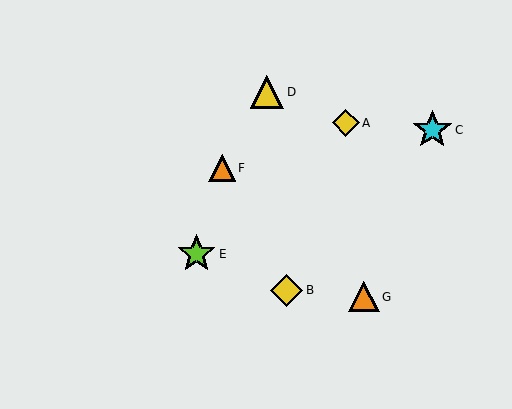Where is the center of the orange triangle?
The center of the orange triangle is at (222, 168).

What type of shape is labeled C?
Shape C is a cyan star.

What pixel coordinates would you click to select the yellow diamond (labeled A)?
Click at (346, 123) to select the yellow diamond A.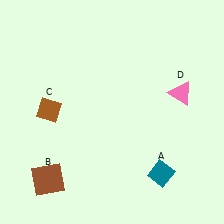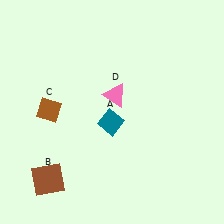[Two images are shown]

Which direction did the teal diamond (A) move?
The teal diamond (A) moved up.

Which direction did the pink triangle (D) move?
The pink triangle (D) moved left.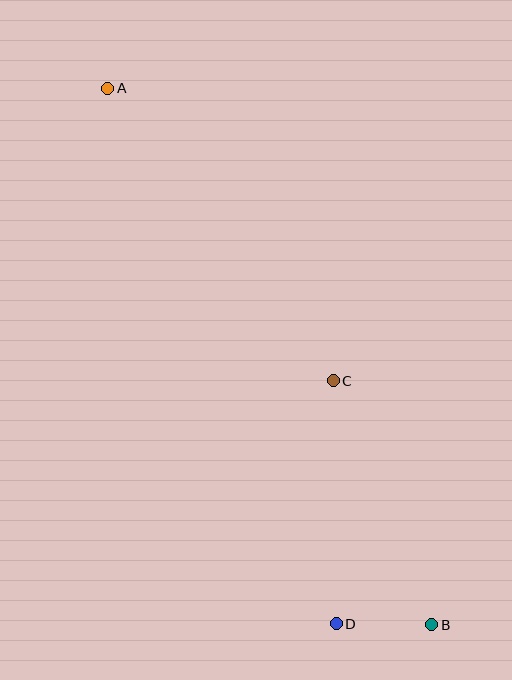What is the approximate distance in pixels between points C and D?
The distance between C and D is approximately 243 pixels.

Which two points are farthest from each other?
Points A and B are farthest from each other.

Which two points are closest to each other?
Points B and D are closest to each other.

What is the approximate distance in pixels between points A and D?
The distance between A and D is approximately 582 pixels.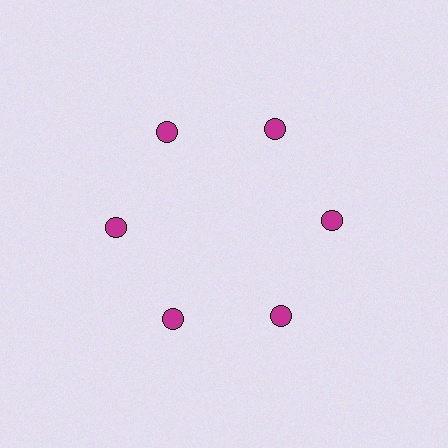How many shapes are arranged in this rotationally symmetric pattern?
There are 6 shapes, arranged in 6 groups of 1.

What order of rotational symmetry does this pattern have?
This pattern has 6-fold rotational symmetry.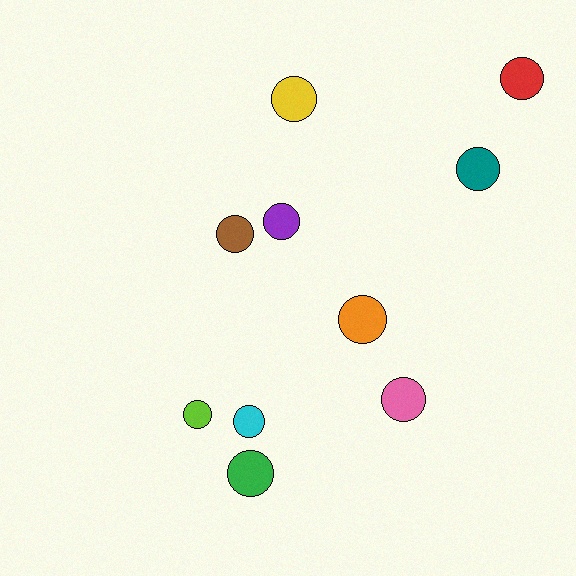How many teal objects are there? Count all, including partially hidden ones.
There is 1 teal object.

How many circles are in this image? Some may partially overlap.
There are 10 circles.